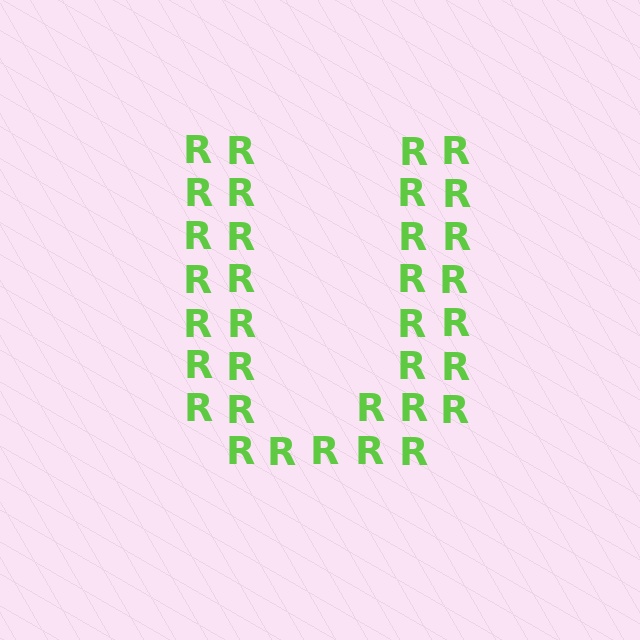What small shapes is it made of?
It is made of small letter R's.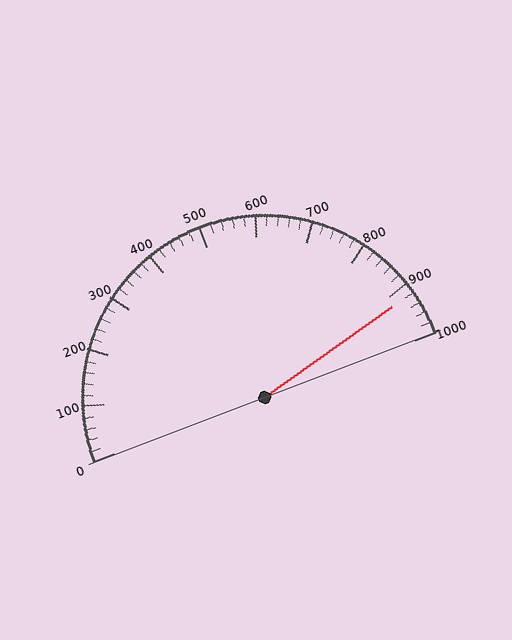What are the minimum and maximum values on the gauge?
The gauge ranges from 0 to 1000.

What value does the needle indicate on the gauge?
The needle indicates approximately 920.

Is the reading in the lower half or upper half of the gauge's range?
The reading is in the upper half of the range (0 to 1000).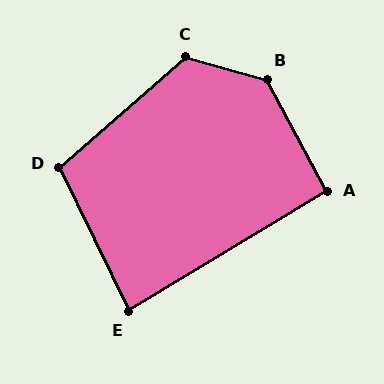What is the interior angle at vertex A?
Approximately 93 degrees (approximately right).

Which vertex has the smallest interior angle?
E, at approximately 85 degrees.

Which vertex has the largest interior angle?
B, at approximately 134 degrees.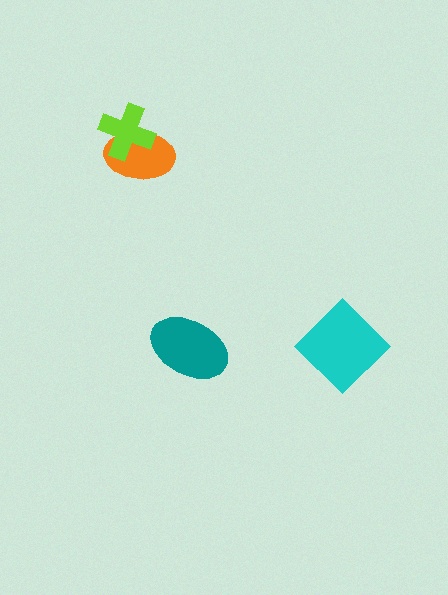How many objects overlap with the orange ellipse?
1 object overlaps with the orange ellipse.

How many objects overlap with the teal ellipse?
0 objects overlap with the teal ellipse.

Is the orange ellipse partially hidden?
Yes, it is partially covered by another shape.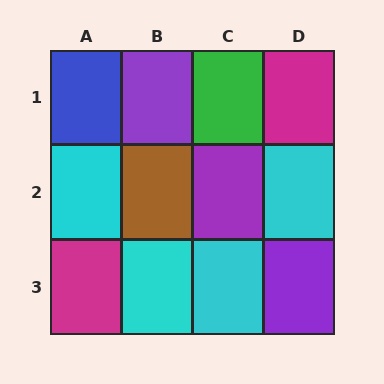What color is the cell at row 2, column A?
Cyan.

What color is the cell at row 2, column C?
Purple.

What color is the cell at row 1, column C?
Green.